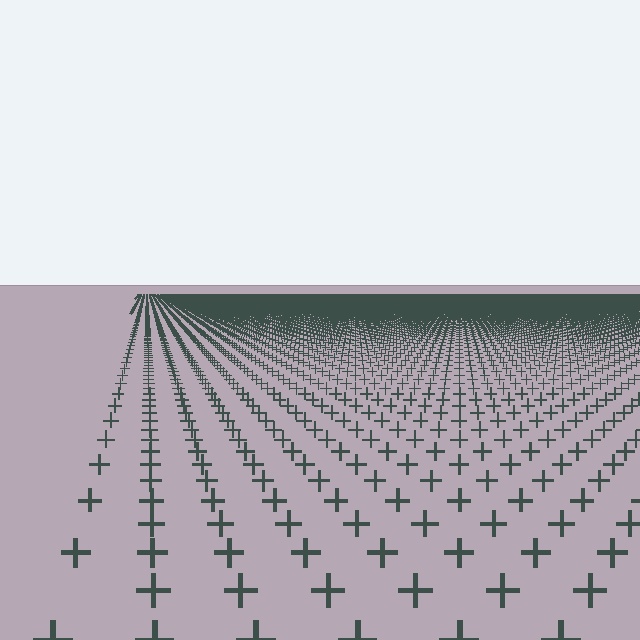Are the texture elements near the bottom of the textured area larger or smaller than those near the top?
Larger. Near the bottom, elements are closer to the viewer and appear at a bigger on-screen size.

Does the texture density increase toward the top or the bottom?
Density increases toward the top.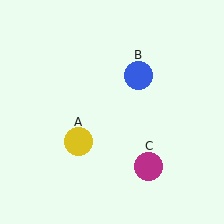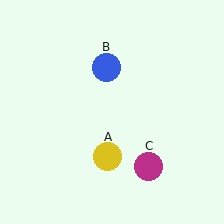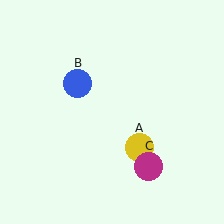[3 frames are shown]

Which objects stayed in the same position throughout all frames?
Magenta circle (object C) remained stationary.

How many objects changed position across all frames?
2 objects changed position: yellow circle (object A), blue circle (object B).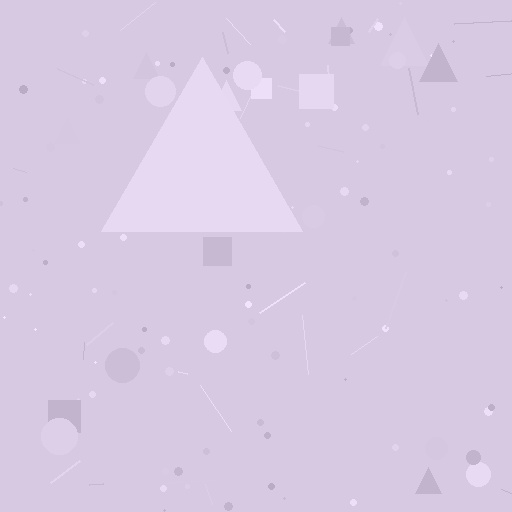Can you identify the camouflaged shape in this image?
The camouflaged shape is a triangle.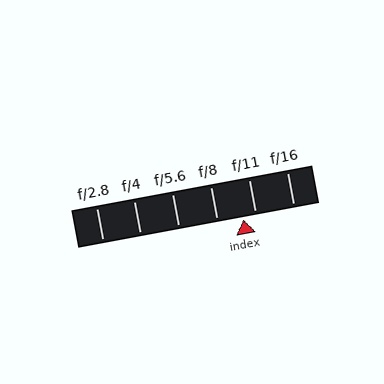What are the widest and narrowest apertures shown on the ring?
The widest aperture shown is f/2.8 and the narrowest is f/16.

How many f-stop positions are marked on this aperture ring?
There are 6 f-stop positions marked.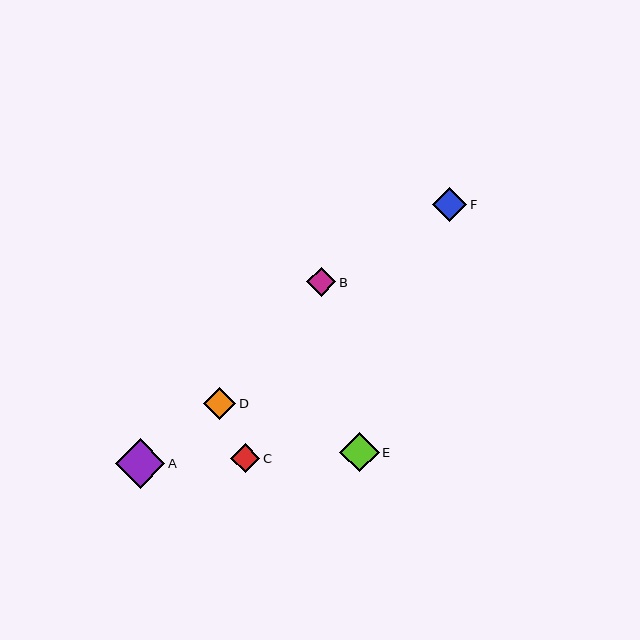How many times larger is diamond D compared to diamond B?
Diamond D is approximately 1.1 times the size of diamond B.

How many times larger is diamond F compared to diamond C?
Diamond F is approximately 1.2 times the size of diamond C.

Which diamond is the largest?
Diamond A is the largest with a size of approximately 49 pixels.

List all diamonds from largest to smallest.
From largest to smallest: A, E, F, D, C, B.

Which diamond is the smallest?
Diamond B is the smallest with a size of approximately 29 pixels.